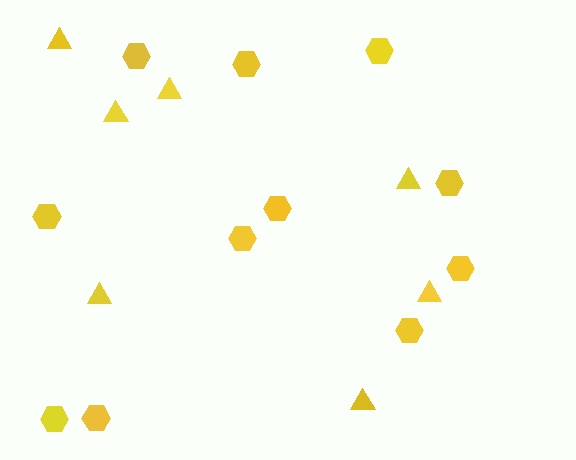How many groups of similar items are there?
There are 2 groups: one group of triangles (7) and one group of hexagons (11).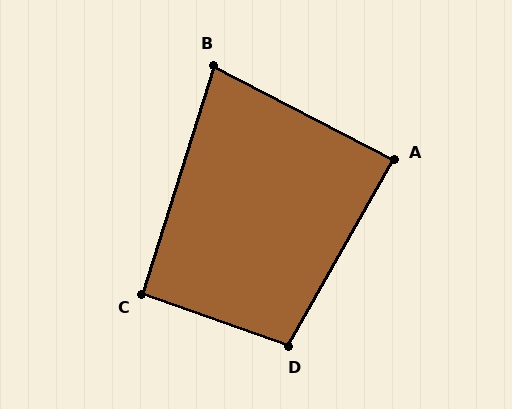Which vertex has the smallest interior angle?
B, at approximately 80 degrees.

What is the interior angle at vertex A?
Approximately 88 degrees (approximately right).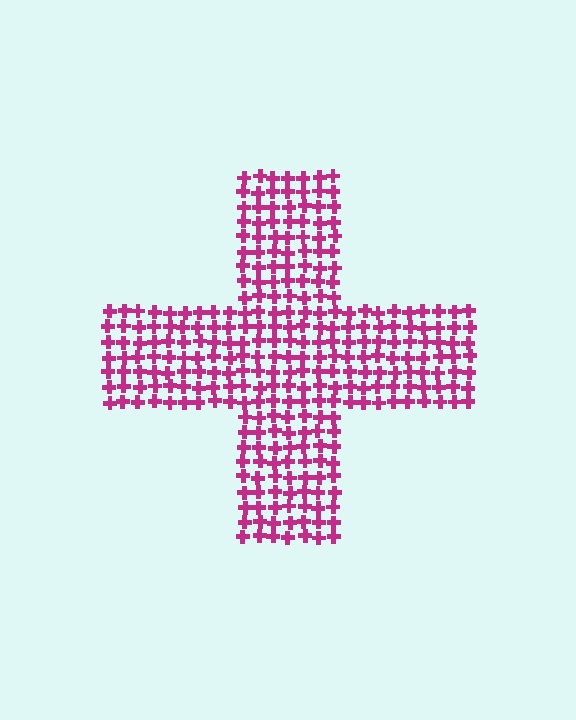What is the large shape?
The large shape is a cross.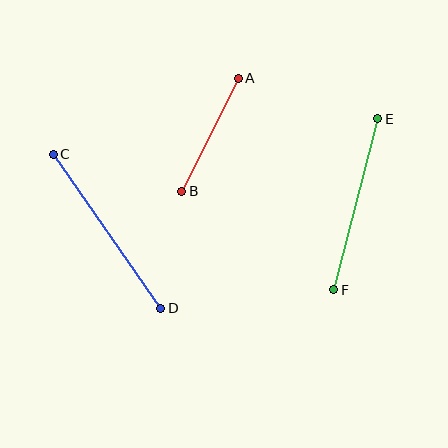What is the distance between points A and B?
The distance is approximately 126 pixels.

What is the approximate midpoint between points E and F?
The midpoint is at approximately (356, 204) pixels.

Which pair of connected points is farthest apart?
Points C and D are farthest apart.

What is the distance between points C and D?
The distance is approximately 188 pixels.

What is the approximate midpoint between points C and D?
The midpoint is at approximately (107, 231) pixels.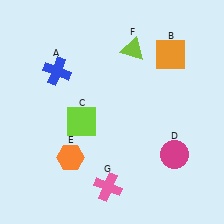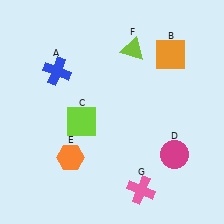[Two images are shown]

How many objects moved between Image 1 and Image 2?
1 object moved between the two images.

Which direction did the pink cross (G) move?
The pink cross (G) moved right.